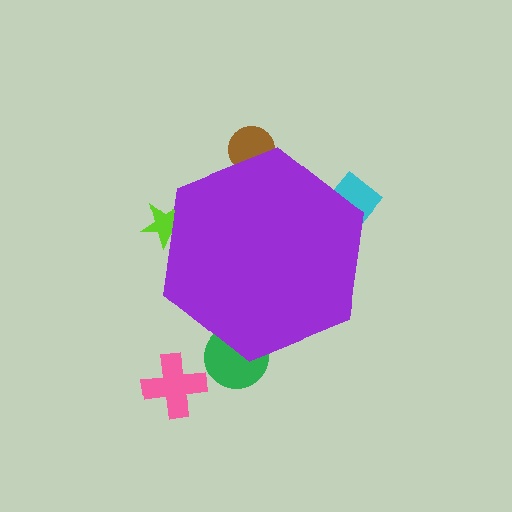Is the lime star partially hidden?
Yes, the lime star is partially hidden behind the purple hexagon.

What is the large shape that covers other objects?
A purple hexagon.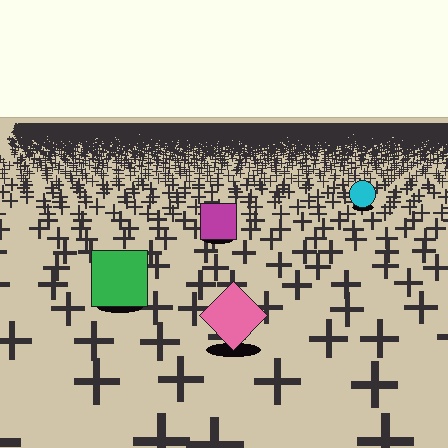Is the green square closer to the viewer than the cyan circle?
Yes. The green square is closer — you can tell from the texture gradient: the ground texture is coarser near it.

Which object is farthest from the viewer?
The cyan circle is farthest from the viewer. It appears smaller and the ground texture around it is denser.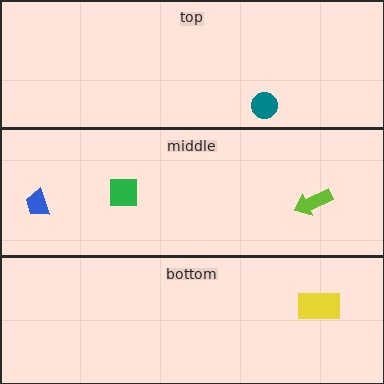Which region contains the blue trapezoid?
The middle region.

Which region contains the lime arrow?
The middle region.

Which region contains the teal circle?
The top region.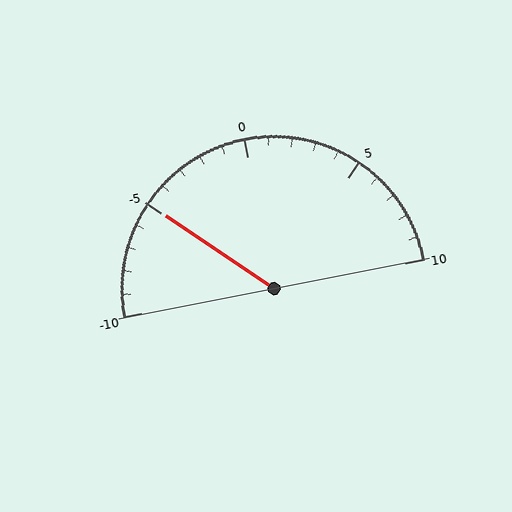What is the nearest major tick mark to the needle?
The nearest major tick mark is -5.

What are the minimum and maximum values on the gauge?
The gauge ranges from -10 to 10.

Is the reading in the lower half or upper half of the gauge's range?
The reading is in the lower half of the range (-10 to 10).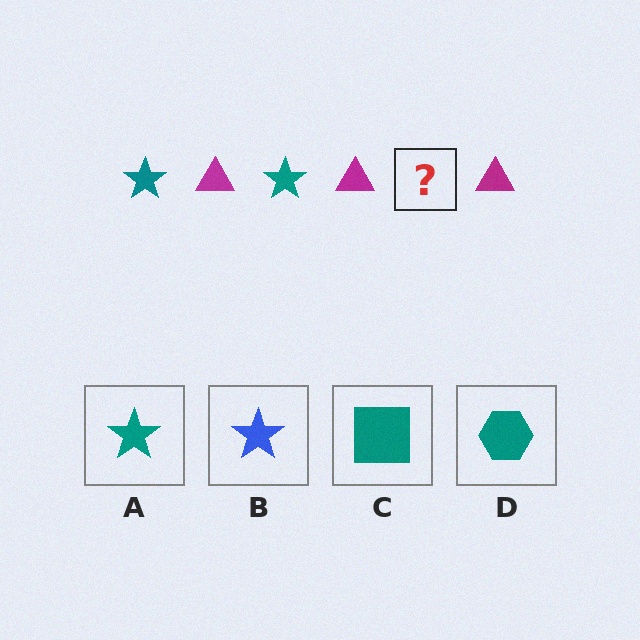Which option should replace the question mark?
Option A.